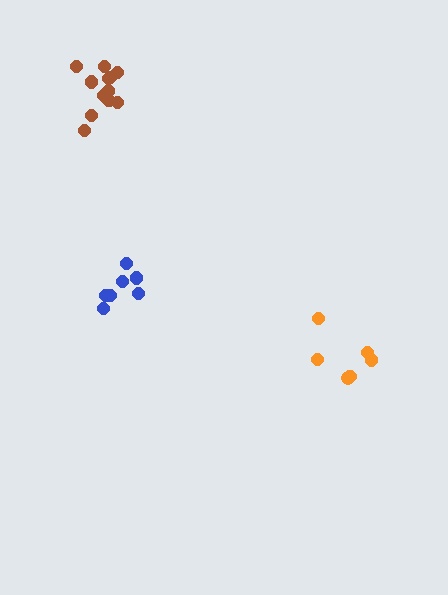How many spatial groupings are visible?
There are 3 spatial groupings.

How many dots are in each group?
Group 1: 6 dots, Group 2: 7 dots, Group 3: 12 dots (25 total).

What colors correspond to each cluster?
The clusters are colored: orange, blue, brown.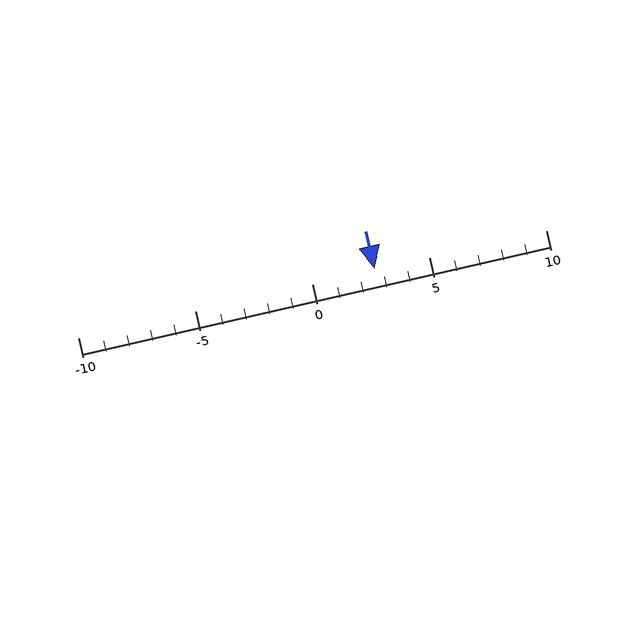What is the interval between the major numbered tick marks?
The major tick marks are spaced 5 units apart.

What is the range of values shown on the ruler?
The ruler shows values from -10 to 10.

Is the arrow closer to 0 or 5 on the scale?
The arrow is closer to 5.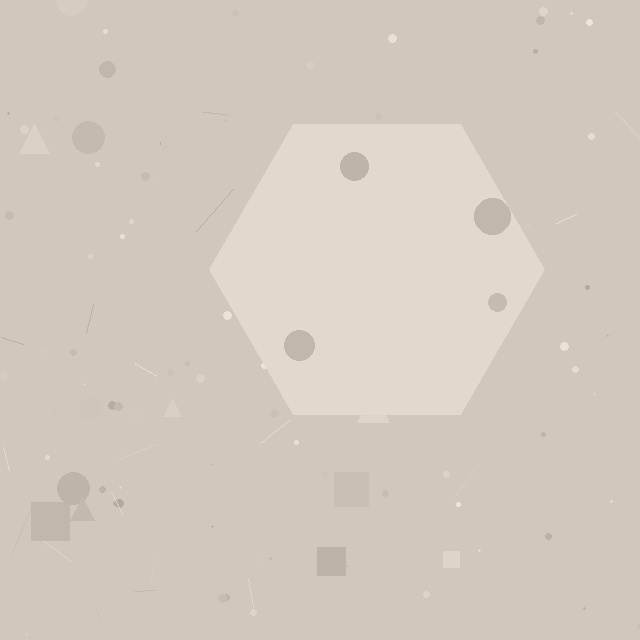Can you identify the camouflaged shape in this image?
The camouflaged shape is a hexagon.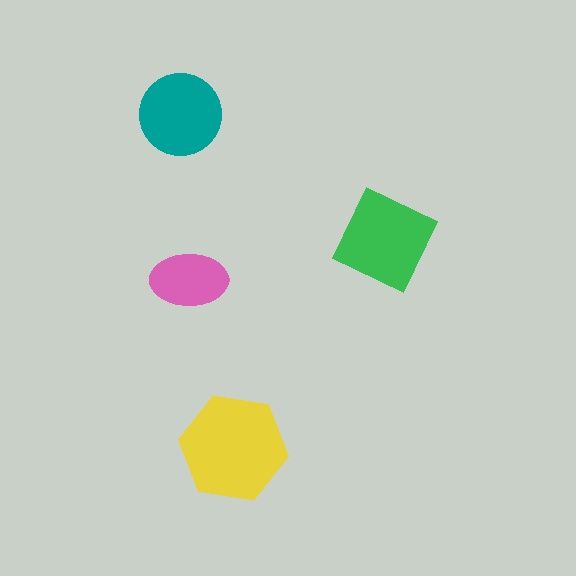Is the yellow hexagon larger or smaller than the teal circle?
Larger.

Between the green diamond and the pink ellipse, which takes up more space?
The green diamond.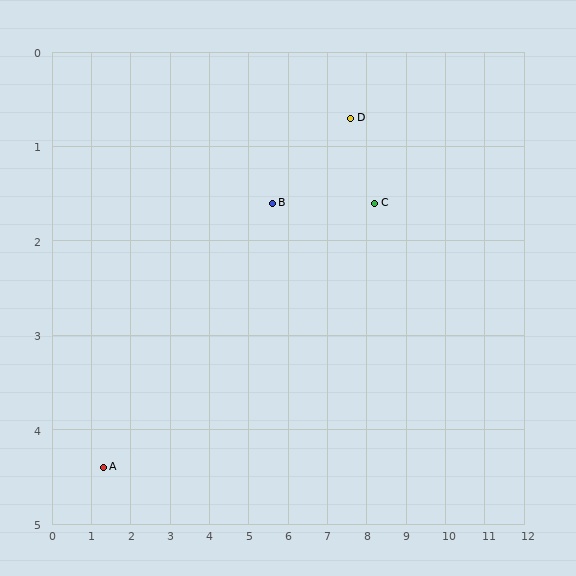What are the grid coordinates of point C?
Point C is at approximately (8.2, 1.6).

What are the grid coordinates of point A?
Point A is at approximately (1.3, 4.4).